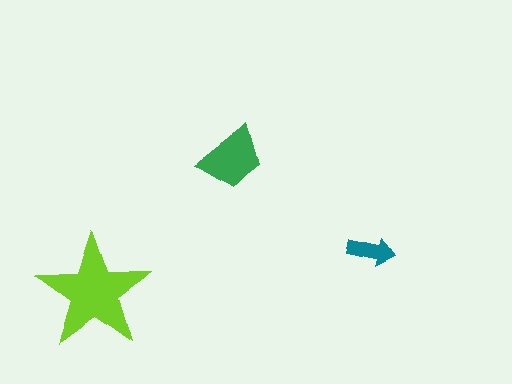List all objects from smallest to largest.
The teal arrow, the green trapezoid, the lime star.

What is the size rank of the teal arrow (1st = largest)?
3rd.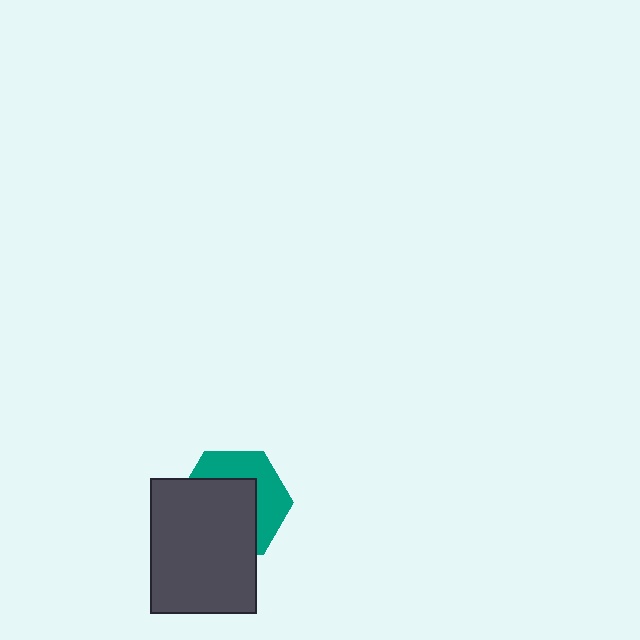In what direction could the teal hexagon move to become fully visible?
The teal hexagon could move toward the upper-right. That would shift it out from behind the dark gray rectangle entirely.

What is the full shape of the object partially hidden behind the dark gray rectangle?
The partially hidden object is a teal hexagon.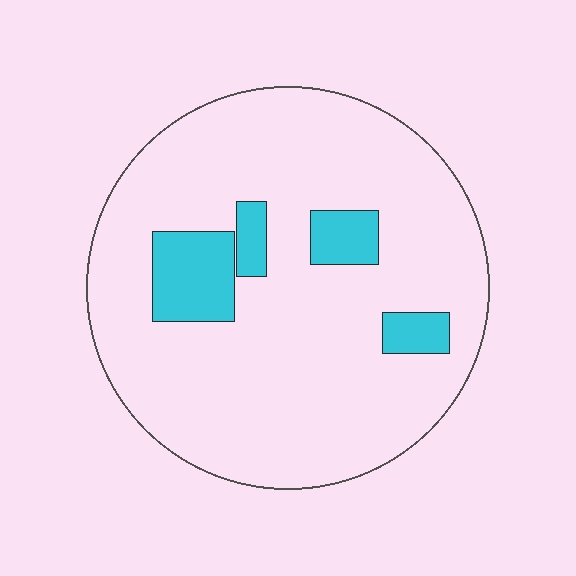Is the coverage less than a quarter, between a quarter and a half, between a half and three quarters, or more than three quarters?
Less than a quarter.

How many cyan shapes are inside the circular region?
4.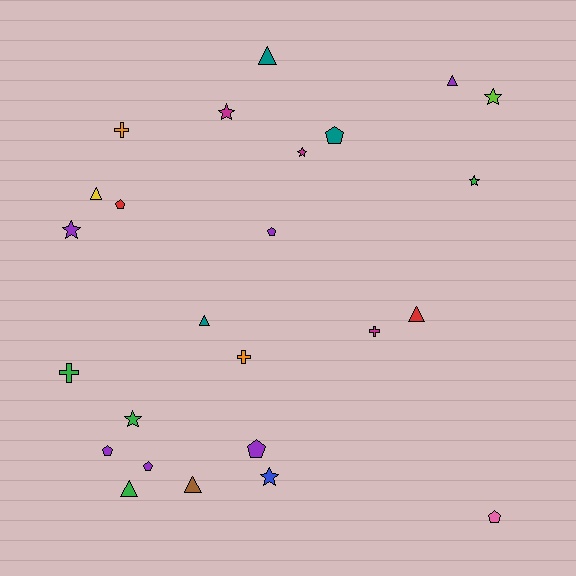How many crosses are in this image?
There are 4 crosses.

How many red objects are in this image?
There are 2 red objects.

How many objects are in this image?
There are 25 objects.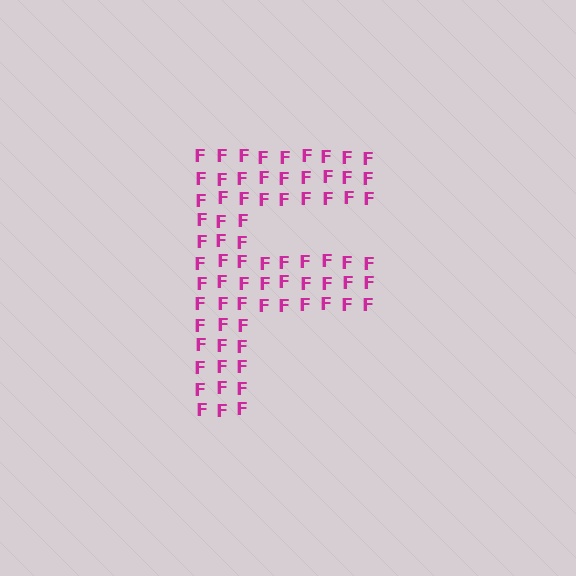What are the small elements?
The small elements are letter F's.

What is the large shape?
The large shape is the letter F.